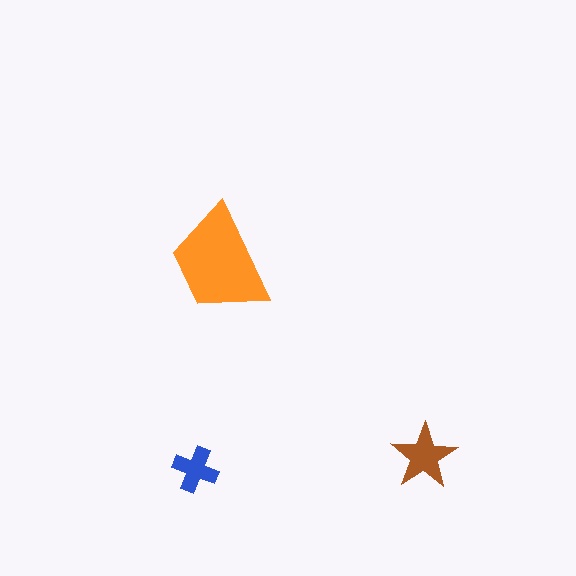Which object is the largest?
The orange trapezoid.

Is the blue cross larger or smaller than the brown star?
Smaller.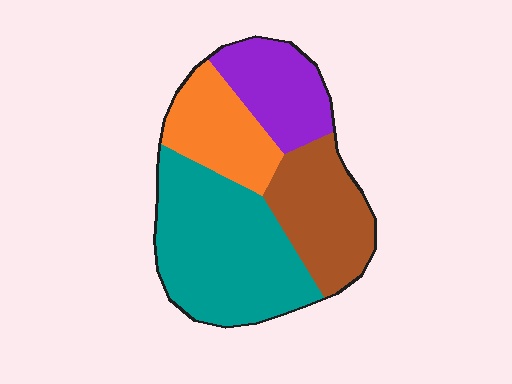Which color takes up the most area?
Teal, at roughly 40%.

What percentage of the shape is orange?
Orange covers 18% of the shape.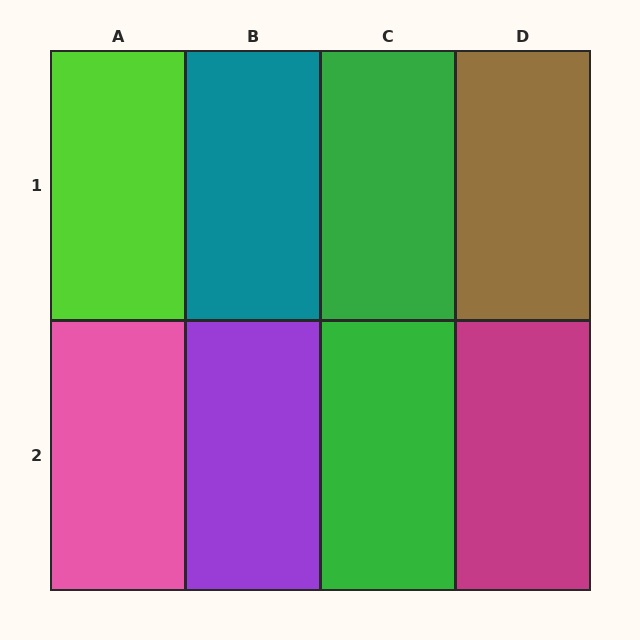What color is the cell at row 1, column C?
Green.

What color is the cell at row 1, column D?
Brown.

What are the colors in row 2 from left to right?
Pink, purple, green, magenta.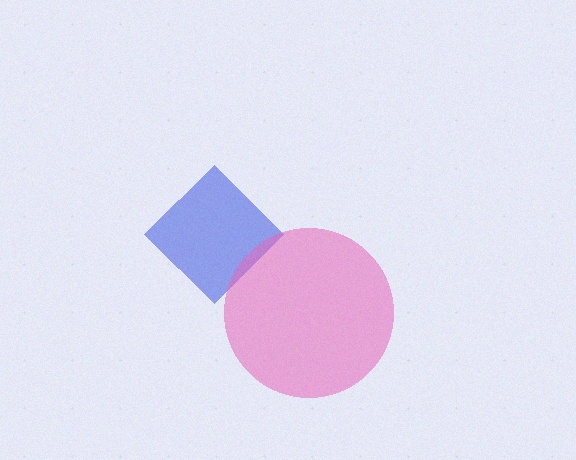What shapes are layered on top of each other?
The layered shapes are: a blue diamond, a pink circle.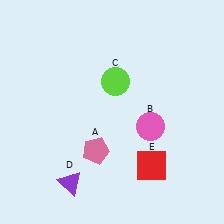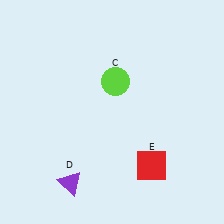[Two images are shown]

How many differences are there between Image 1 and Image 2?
There are 2 differences between the two images.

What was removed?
The pink pentagon (A), the pink circle (B) were removed in Image 2.